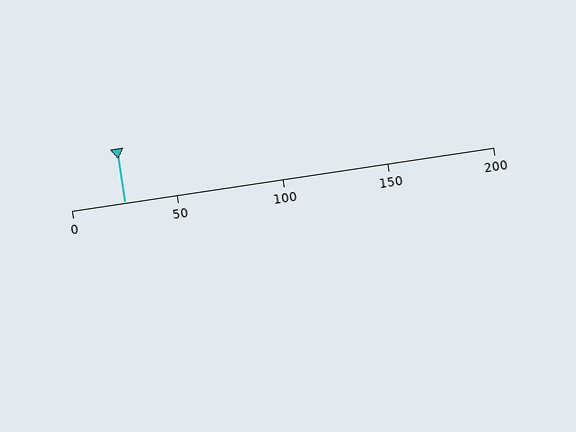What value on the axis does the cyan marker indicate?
The marker indicates approximately 25.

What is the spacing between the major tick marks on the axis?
The major ticks are spaced 50 apart.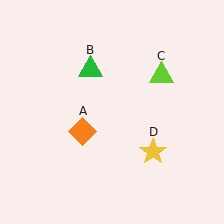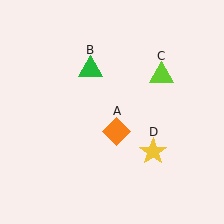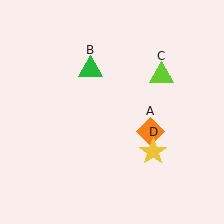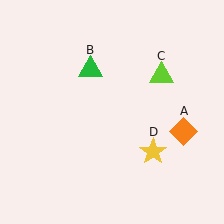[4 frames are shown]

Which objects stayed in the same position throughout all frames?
Green triangle (object B) and lime triangle (object C) and yellow star (object D) remained stationary.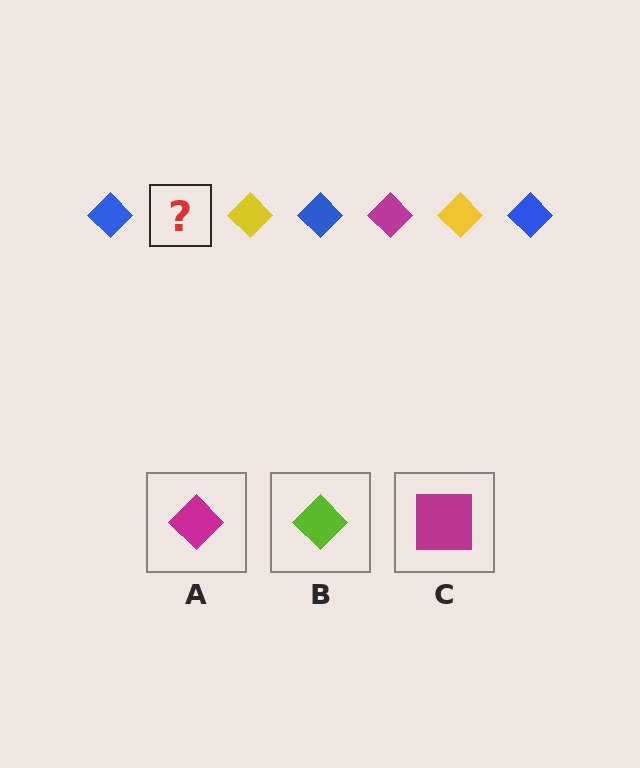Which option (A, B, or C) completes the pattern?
A.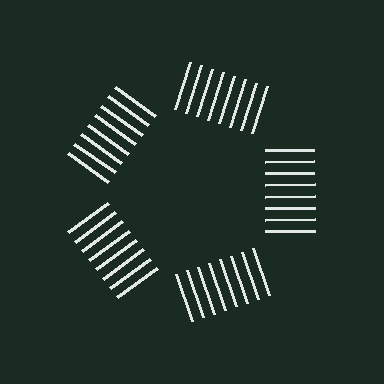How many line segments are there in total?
40 — 8 along each of the 5 edges.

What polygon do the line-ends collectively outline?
An illusory pentagon — the line segments terminate on its edges but no continuous stroke is drawn.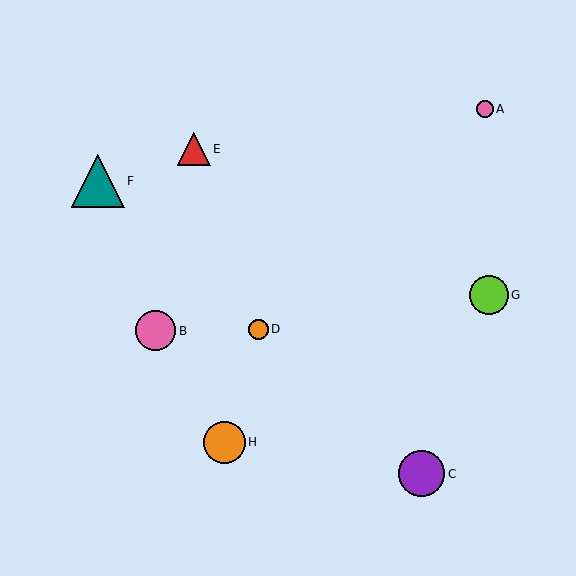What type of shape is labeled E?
Shape E is a red triangle.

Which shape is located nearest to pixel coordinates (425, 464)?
The purple circle (labeled C) at (422, 474) is nearest to that location.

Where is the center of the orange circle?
The center of the orange circle is at (224, 442).